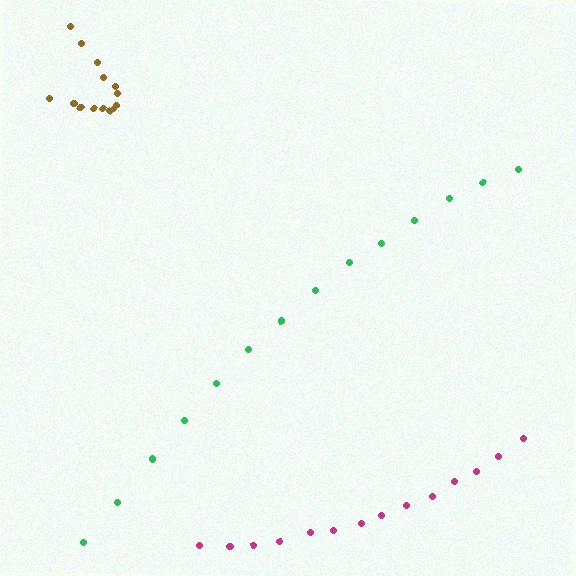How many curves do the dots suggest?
There are 3 distinct paths.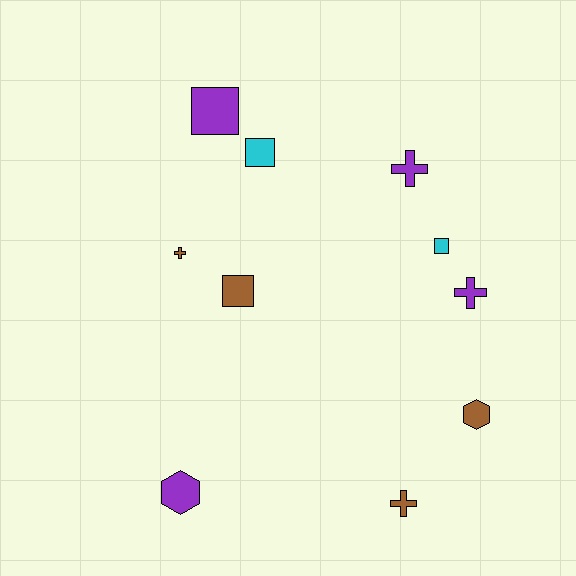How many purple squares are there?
There is 1 purple square.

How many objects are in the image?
There are 10 objects.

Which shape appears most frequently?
Cross, with 4 objects.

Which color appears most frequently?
Purple, with 4 objects.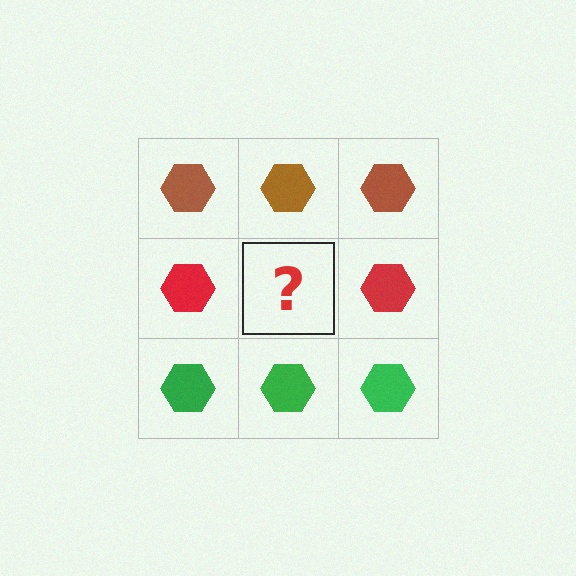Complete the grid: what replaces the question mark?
The question mark should be replaced with a red hexagon.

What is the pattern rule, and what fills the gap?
The rule is that each row has a consistent color. The gap should be filled with a red hexagon.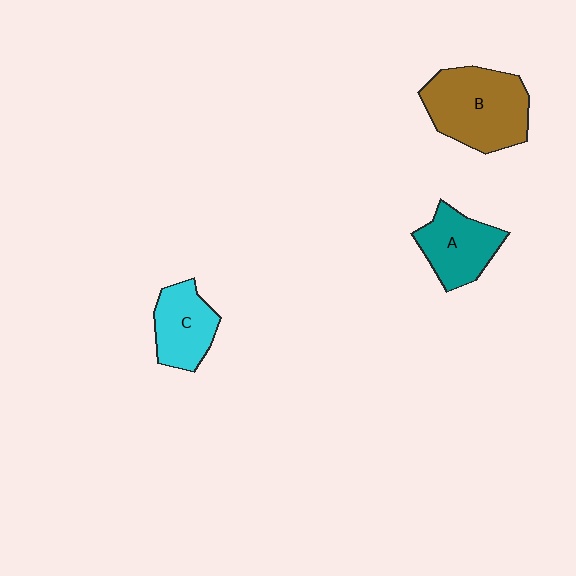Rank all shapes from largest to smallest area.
From largest to smallest: B (brown), A (teal), C (cyan).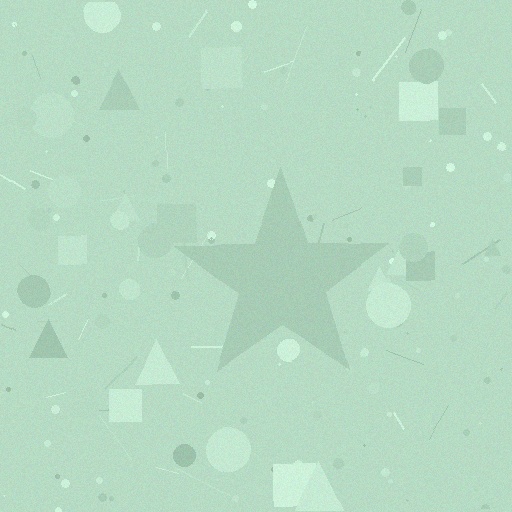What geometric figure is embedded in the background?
A star is embedded in the background.